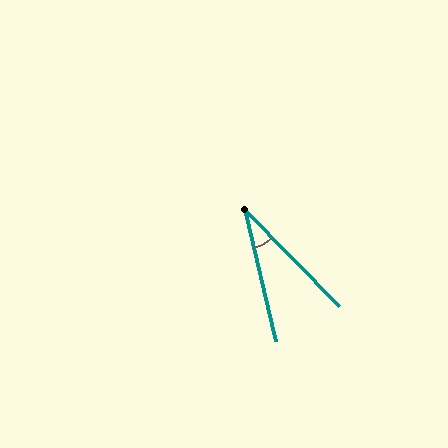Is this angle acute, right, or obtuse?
It is acute.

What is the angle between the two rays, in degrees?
Approximately 32 degrees.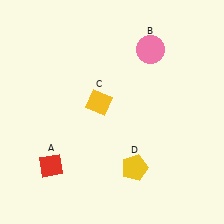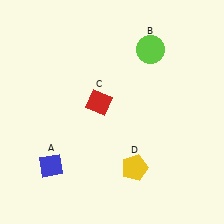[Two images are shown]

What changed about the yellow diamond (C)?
In Image 1, C is yellow. In Image 2, it changed to red.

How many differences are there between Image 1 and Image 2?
There are 3 differences between the two images.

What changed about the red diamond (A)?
In Image 1, A is red. In Image 2, it changed to blue.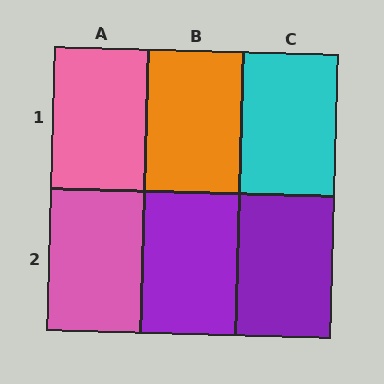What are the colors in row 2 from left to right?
Pink, purple, purple.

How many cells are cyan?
1 cell is cyan.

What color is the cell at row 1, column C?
Cyan.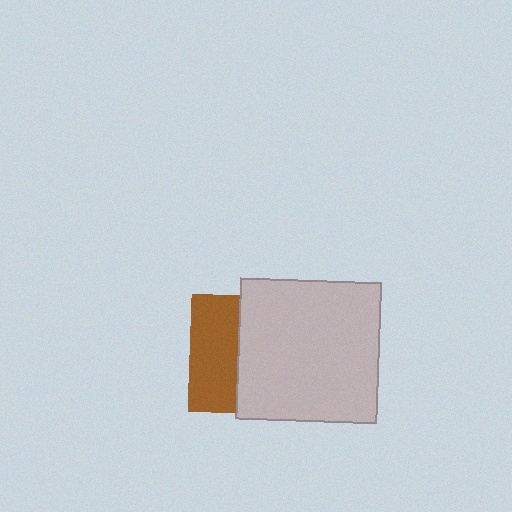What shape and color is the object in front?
The object in front is a light gray square.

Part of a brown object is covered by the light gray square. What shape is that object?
It is a square.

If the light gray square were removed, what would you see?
You would see the complete brown square.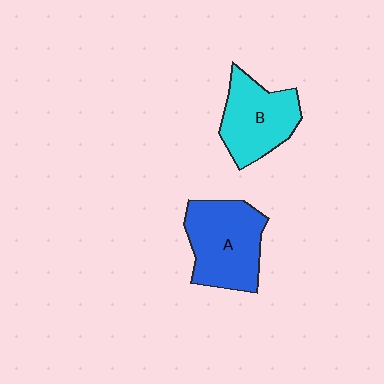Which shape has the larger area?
Shape A (blue).